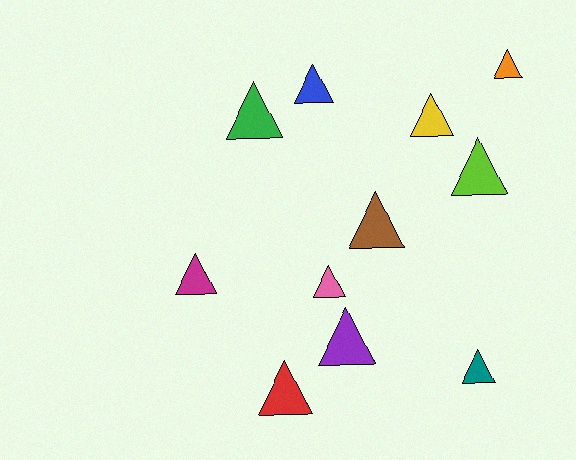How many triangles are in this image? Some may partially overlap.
There are 11 triangles.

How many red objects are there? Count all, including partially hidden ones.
There is 1 red object.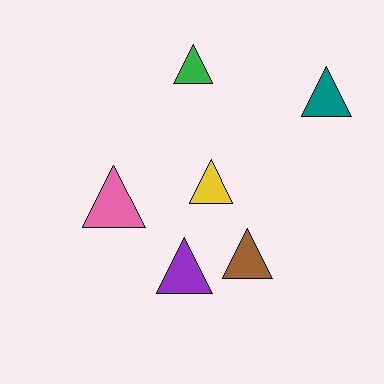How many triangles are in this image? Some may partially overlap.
There are 6 triangles.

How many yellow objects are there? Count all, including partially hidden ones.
There is 1 yellow object.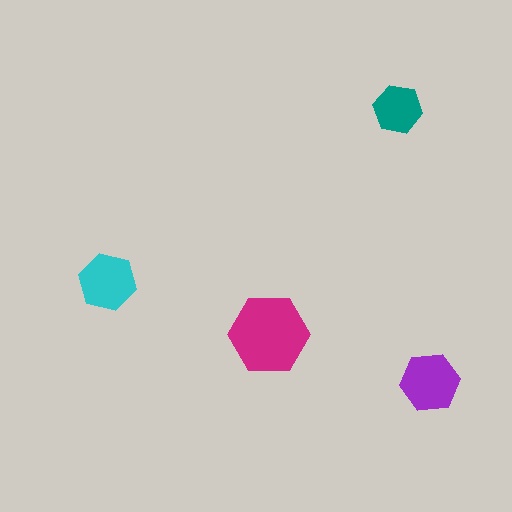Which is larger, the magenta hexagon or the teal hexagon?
The magenta one.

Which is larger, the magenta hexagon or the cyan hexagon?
The magenta one.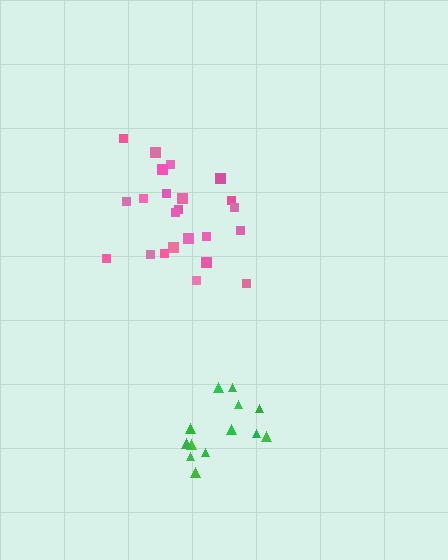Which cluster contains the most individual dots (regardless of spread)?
Pink (23).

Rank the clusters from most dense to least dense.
pink, green.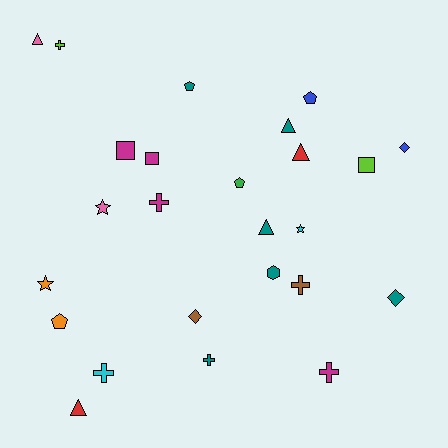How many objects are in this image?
There are 25 objects.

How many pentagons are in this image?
There are 4 pentagons.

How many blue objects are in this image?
There are 2 blue objects.